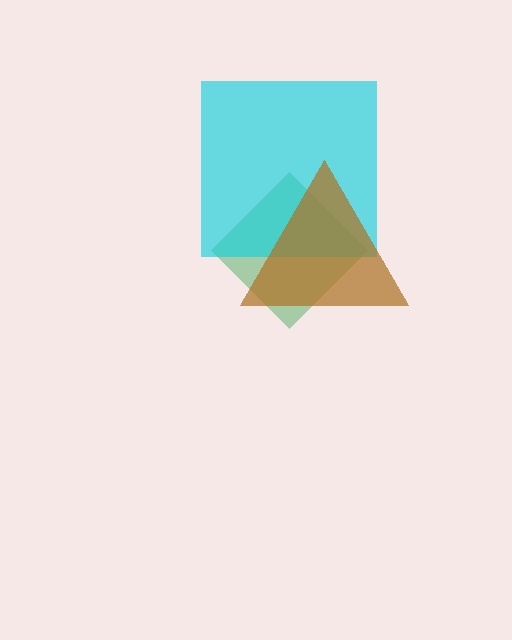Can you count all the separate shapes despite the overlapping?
Yes, there are 3 separate shapes.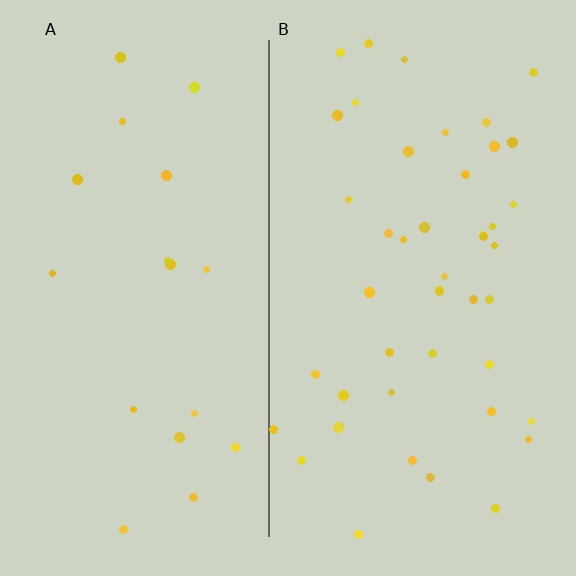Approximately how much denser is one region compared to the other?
Approximately 2.4× — region B over region A.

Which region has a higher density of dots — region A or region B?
B (the right).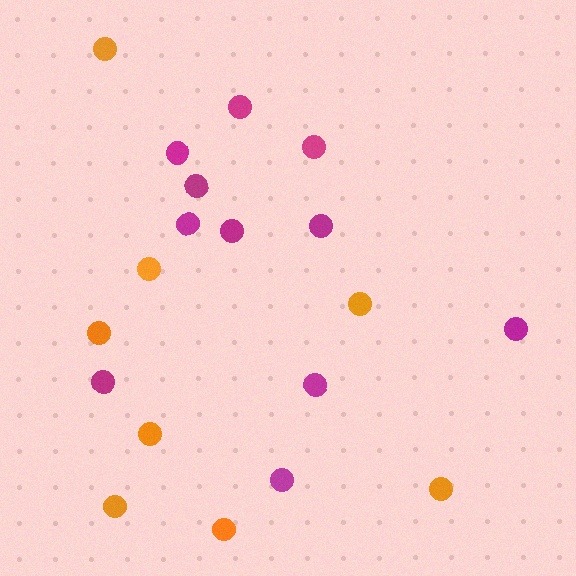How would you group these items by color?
There are 2 groups: one group of orange circles (8) and one group of magenta circles (11).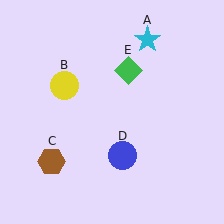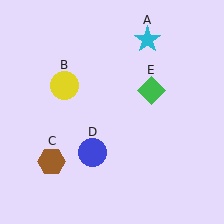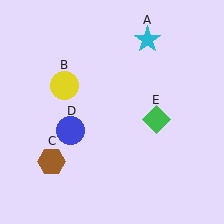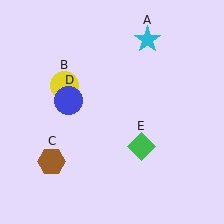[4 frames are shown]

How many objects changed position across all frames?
2 objects changed position: blue circle (object D), green diamond (object E).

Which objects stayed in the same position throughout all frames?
Cyan star (object A) and yellow circle (object B) and brown hexagon (object C) remained stationary.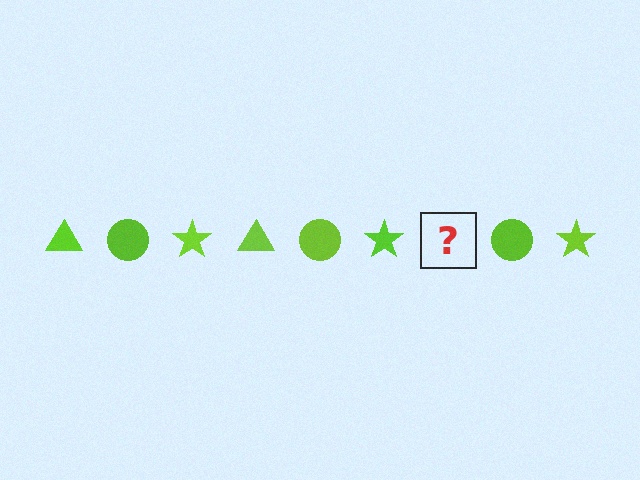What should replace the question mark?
The question mark should be replaced with a lime triangle.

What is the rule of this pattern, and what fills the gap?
The rule is that the pattern cycles through triangle, circle, star shapes in lime. The gap should be filled with a lime triangle.